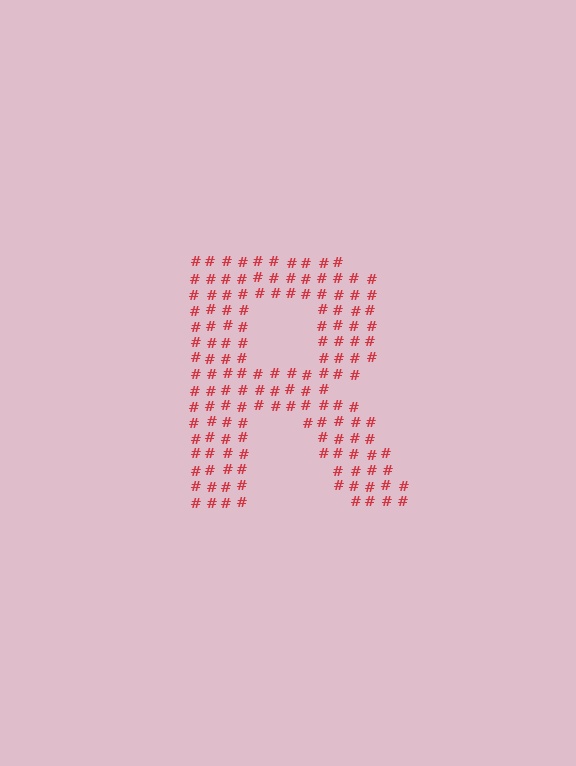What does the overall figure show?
The overall figure shows the letter R.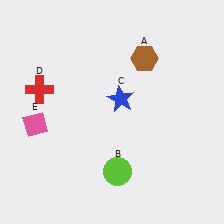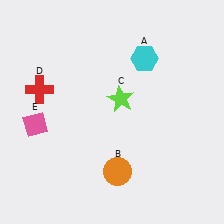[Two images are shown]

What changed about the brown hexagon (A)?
In Image 1, A is brown. In Image 2, it changed to cyan.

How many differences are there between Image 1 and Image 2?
There are 3 differences between the two images.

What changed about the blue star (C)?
In Image 1, C is blue. In Image 2, it changed to lime.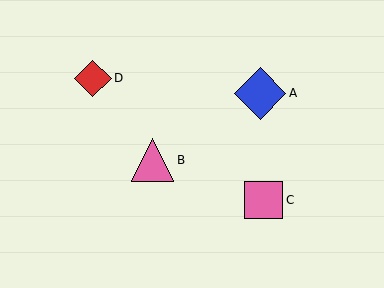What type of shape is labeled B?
Shape B is a pink triangle.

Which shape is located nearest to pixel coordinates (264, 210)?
The pink square (labeled C) at (264, 200) is nearest to that location.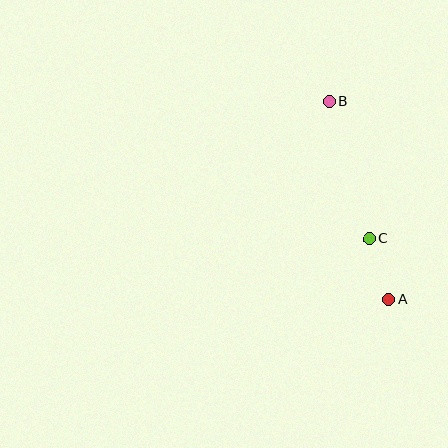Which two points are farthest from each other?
Points A and B are farthest from each other.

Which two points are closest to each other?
Points A and C are closest to each other.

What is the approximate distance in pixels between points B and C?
The distance between B and C is approximately 143 pixels.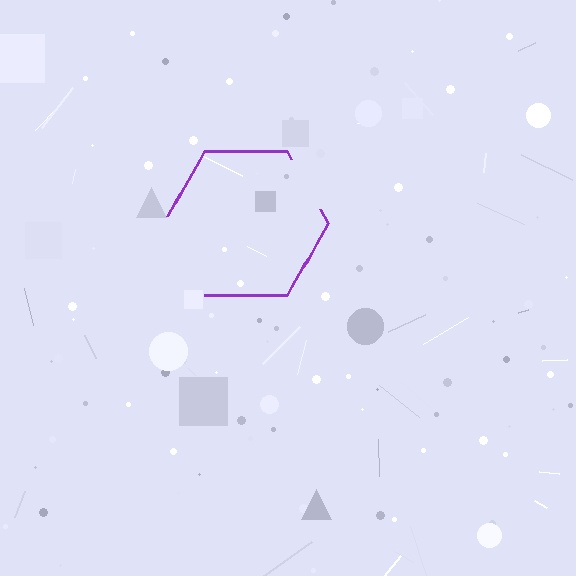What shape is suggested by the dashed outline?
The dashed outline suggests a hexagon.